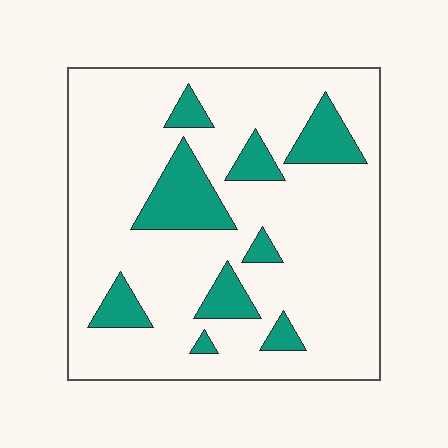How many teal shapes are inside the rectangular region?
9.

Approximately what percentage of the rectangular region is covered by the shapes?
Approximately 20%.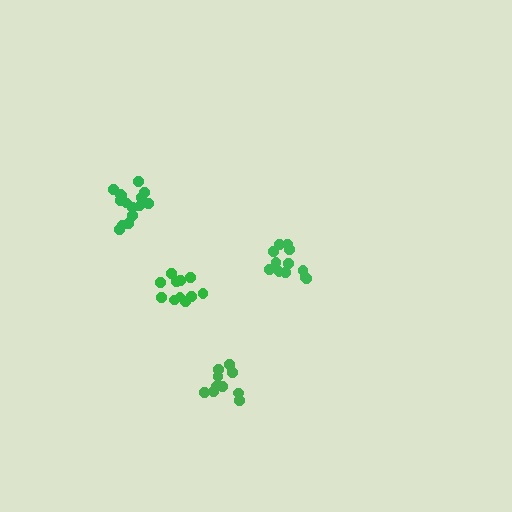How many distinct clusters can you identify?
There are 4 distinct clusters.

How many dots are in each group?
Group 1: 10 dots, Group 2: 15 dots, Group 3: 12 dots, Group 4: 11 dots (48 total).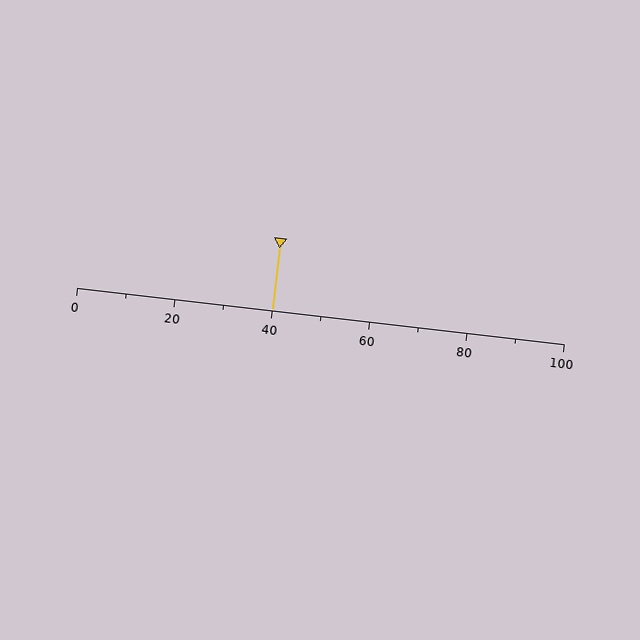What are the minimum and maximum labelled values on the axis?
The axis runs from 0 to 100.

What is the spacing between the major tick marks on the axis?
The major ticks are spaced 20 apart.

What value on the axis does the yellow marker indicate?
The marker indicates approximately 40.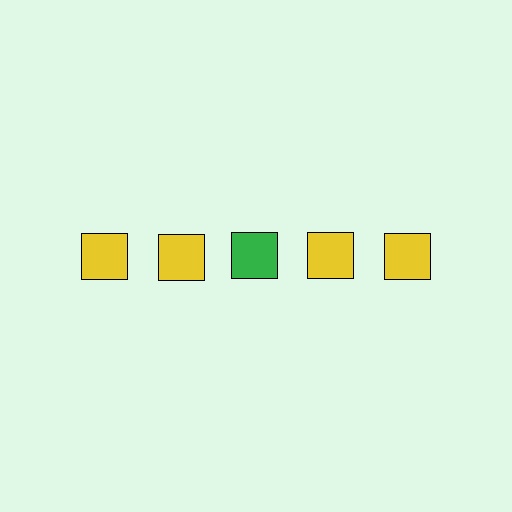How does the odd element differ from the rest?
It has a different color: green instead of yellow.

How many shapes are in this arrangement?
There are 5 shapes arranged in a grid pattern.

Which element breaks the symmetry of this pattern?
The green square in the top row, center column breaks the symmetry. All other shapes are yellow squares.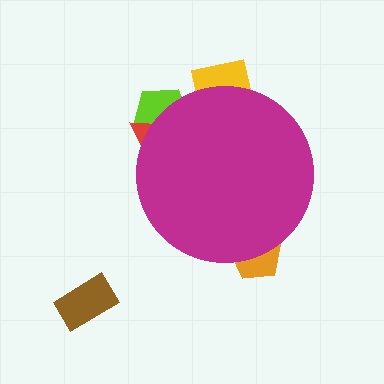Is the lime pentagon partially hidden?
Yes, the lime pentagon is partially hidden behind the magenta circle.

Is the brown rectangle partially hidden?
No, the brown rectangle is fully visible.